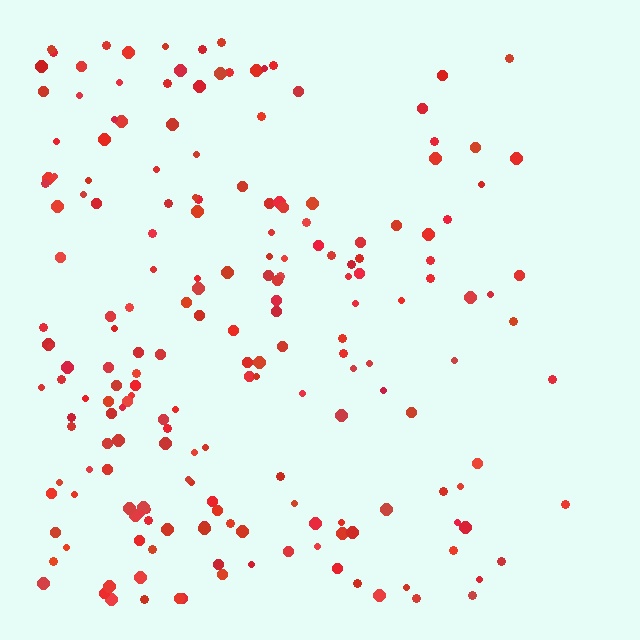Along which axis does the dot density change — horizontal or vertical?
Horizontal.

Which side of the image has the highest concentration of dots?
The left.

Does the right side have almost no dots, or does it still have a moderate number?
Still a moderate number, just noticeably fewer than the left.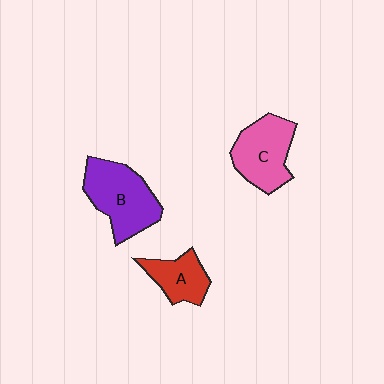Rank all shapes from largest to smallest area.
From largest to smallest: B (purple), C (pink), A (red).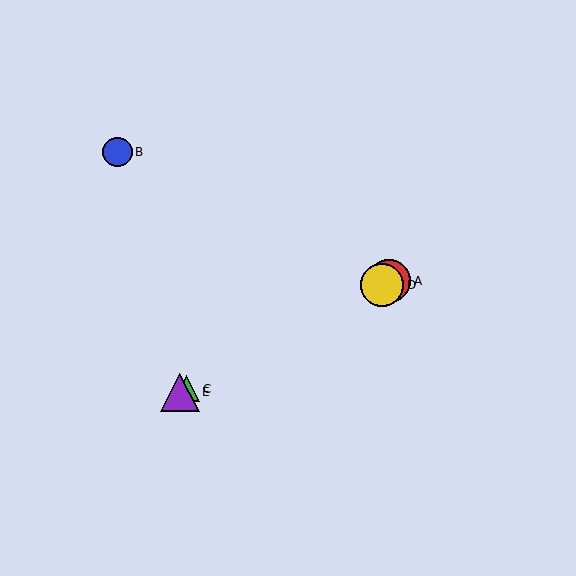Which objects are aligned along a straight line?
Objects A, C, D, E are aligned along a straight line.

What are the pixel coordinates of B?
Object B is at (118, 152).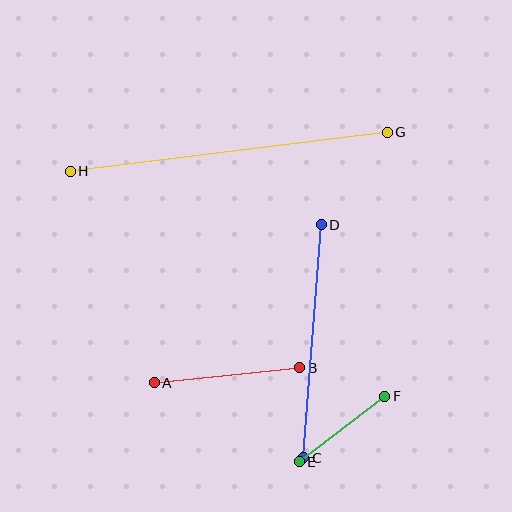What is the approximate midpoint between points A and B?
The midpoint is at approximately (227, 375) pixels.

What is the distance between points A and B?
The distance is approximately 146 pixels.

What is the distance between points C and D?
The distance is approximately 233 pixels.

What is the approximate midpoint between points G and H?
The midpoint is at approximately (229, 152) pixels.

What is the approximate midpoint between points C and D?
The midpoint is at approximately (313, 341) pixels.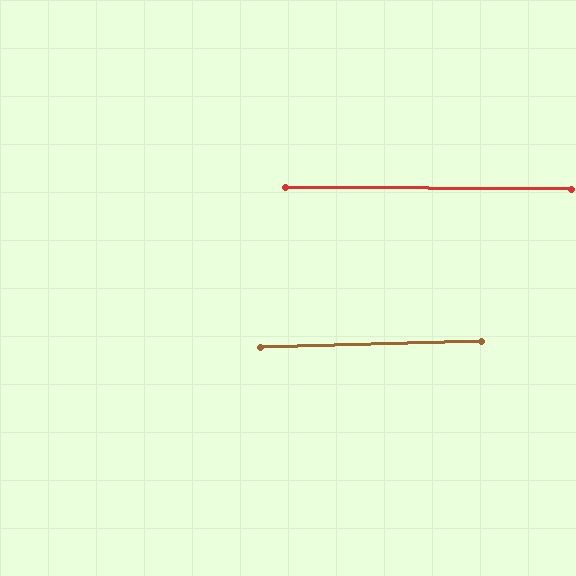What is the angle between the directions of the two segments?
Approximately 2 degrees.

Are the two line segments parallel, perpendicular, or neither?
Parallel — their directions differ by only 1.8°.